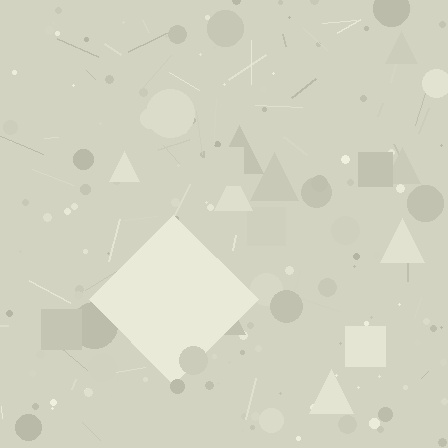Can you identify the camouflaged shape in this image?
The camouflaged shape is a diamond.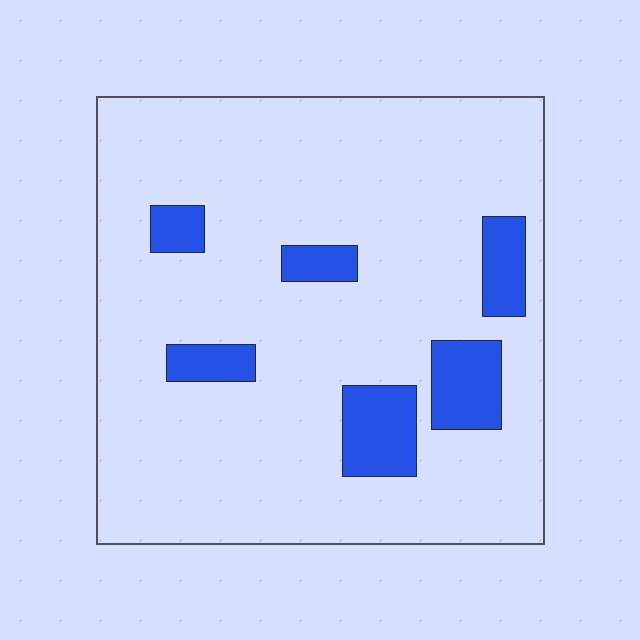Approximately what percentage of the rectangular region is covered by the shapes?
Approximately 15%.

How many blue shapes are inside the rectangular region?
6.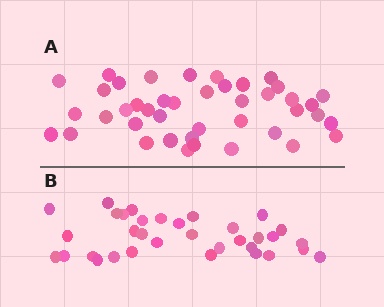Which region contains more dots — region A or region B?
Region A (the top region) has more dots.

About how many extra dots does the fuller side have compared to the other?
Region A has roughly 8 or so more dots than region B.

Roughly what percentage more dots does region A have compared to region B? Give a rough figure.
About 25% more.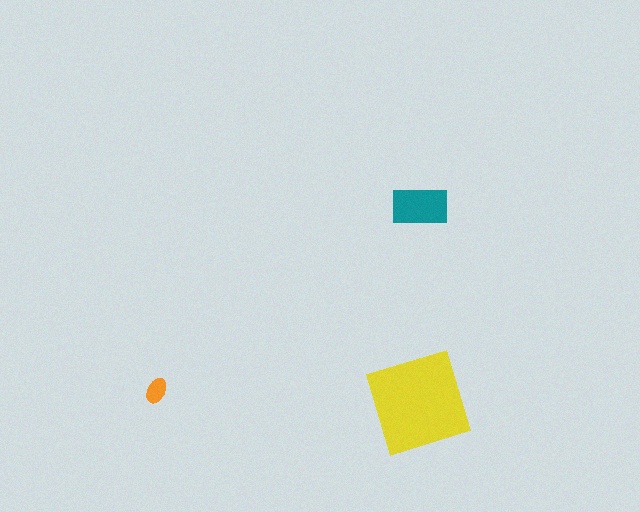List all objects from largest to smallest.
The yellow diamond, the teal rectangle, the orange ellipse.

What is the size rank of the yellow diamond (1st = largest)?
1st.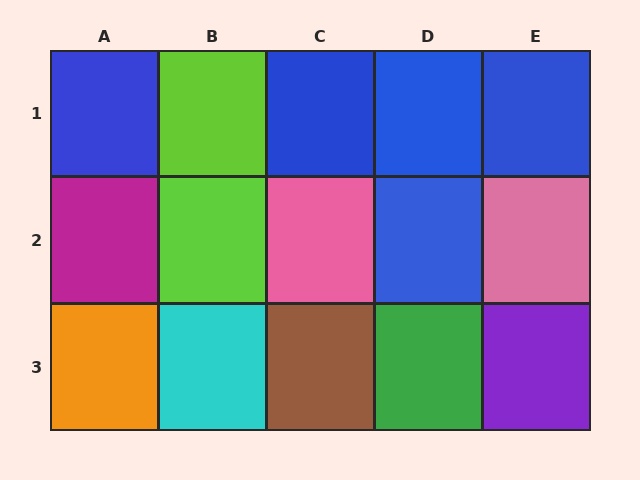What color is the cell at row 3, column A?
Orange.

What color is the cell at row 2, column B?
Lime.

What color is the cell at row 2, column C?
Pink.